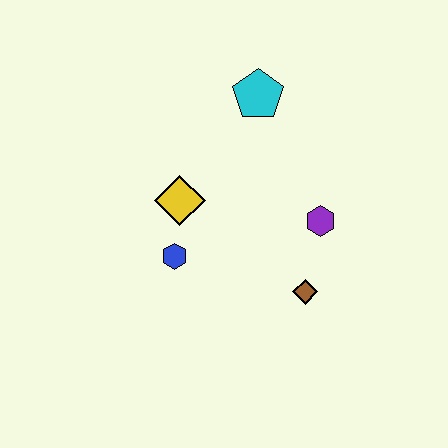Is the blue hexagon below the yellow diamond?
Yes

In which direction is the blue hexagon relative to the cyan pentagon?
The blue hexagon is below the cyan pentagon.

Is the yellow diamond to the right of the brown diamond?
No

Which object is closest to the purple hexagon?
The brown diamond is closest to the purple hexagon.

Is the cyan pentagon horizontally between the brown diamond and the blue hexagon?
Yes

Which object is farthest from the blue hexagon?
The cyan pentagon is farthest from the blue hexagon.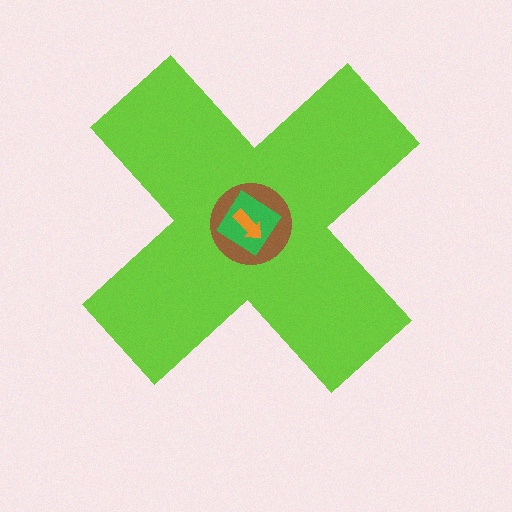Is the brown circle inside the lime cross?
Yes.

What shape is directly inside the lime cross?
The brown circle.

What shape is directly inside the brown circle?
The green diamond.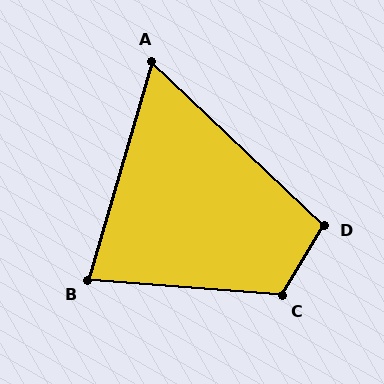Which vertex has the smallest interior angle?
A, at approximately 63 degrees.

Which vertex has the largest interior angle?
C, at approximately 117 degrees.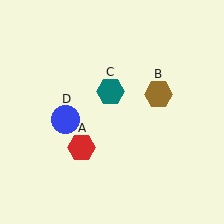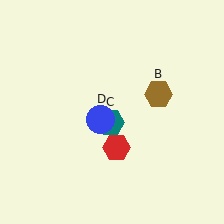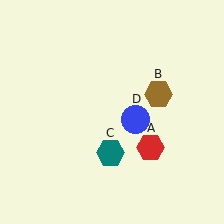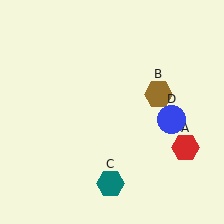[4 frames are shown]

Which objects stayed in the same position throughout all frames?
Brown hexagon (object B) remained stationary.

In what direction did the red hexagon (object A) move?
The red hexagon (object A) moved right.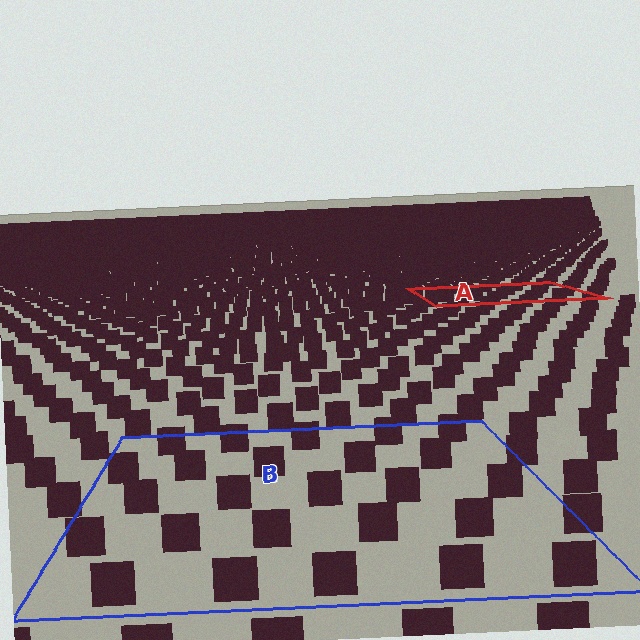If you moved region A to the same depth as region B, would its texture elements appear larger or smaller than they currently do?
They would appear larger. At a closer depth, the same texture elements are projected at a bigger on-screen size.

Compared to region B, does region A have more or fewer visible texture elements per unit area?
Region A has more texture elements per unit area — they are packed more densely because it is farther away.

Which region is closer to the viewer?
Region B is closer. The texture elements there are larger and more spread out.